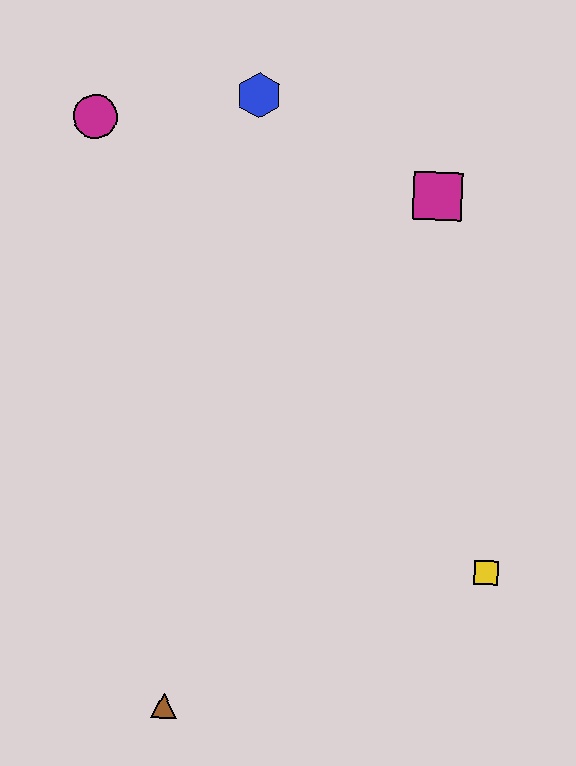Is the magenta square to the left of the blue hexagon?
No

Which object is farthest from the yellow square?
The magenta circle is farthest from the yellow square.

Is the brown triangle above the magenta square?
No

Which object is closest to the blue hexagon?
The magenta circle is closest to the blue hexagon.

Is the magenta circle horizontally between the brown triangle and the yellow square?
No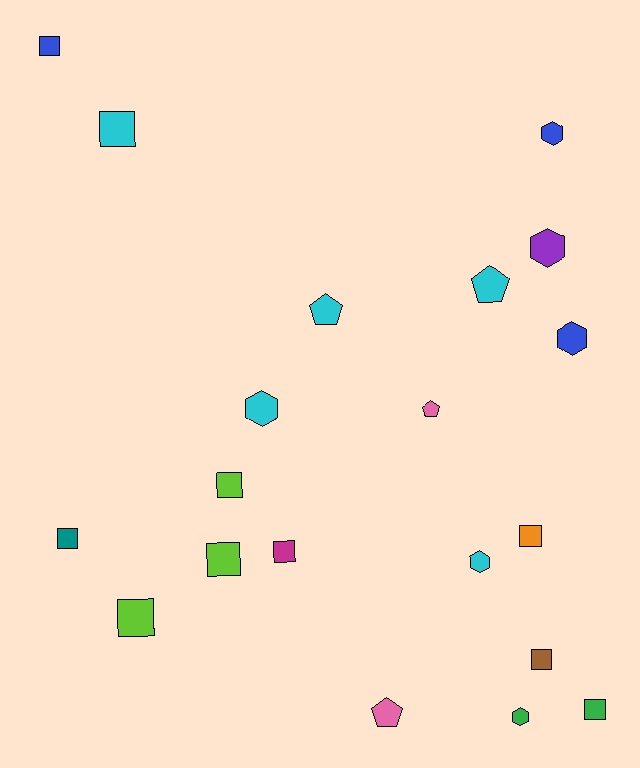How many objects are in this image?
There are 20 objects.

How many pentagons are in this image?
There are 4 pentagons.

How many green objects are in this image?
There are 2 green objects.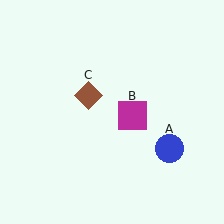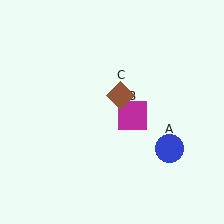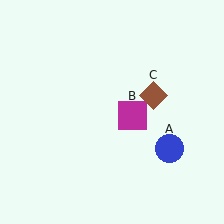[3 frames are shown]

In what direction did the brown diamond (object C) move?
The brown diamond (object C) moved right.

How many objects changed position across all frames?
1 object changed position: brown diamond (object C).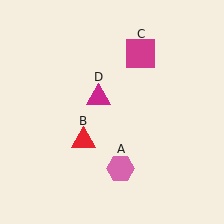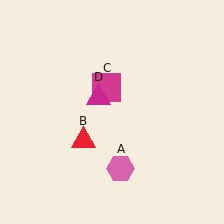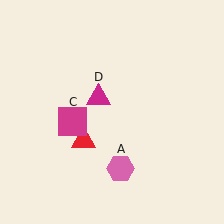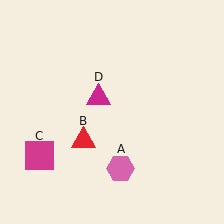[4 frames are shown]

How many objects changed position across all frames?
1 object changed position: magenta square (object C).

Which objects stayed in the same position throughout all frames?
Pink hexagon (object A) and red triangle (object B) and magenta triangle (object D) remained stationary.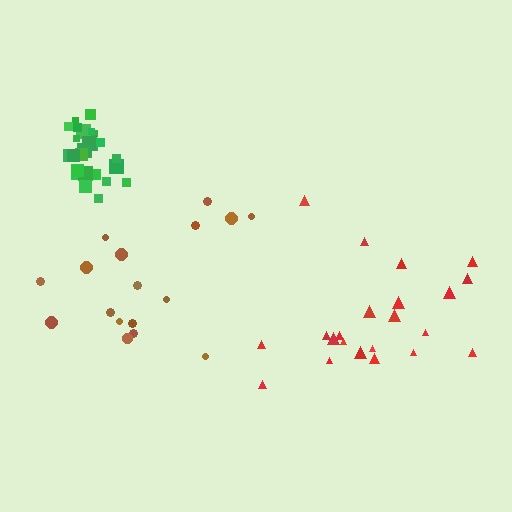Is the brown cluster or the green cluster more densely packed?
Green.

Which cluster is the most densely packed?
Green.